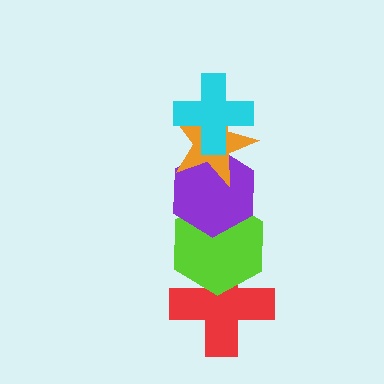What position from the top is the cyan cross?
The cyan cross is 1st from the top.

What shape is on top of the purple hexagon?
The orange star is on top of the purple hexagon.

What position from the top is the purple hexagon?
The purple hexagon is 3rd from the top.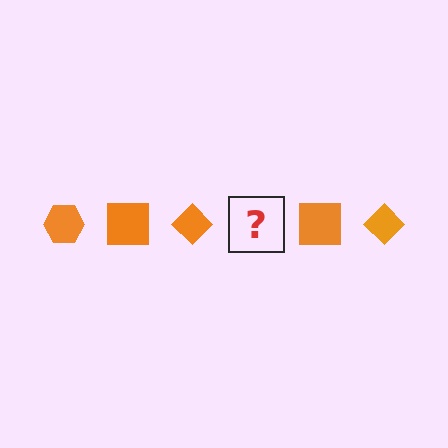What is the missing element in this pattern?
The missing element is an orange hexagon.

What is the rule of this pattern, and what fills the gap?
The rule is that the pattern cycles through hexagon, square, diamond shapes in orange. The gap should be filled with an orange hexagon.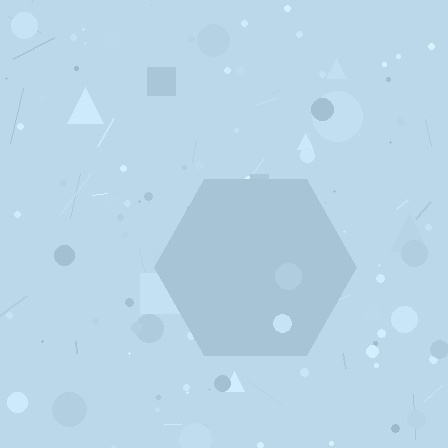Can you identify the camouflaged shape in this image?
The camouflaged shape is a hexagon.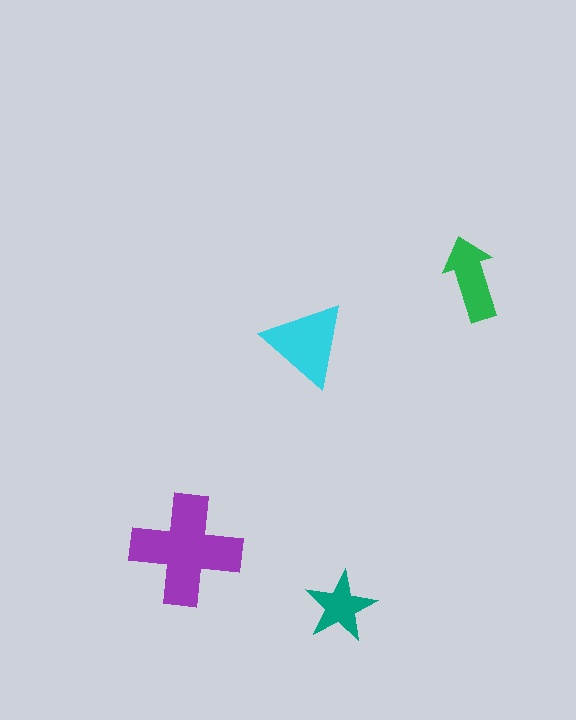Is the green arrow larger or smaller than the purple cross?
Smaller.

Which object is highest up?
The green arrow is topmost.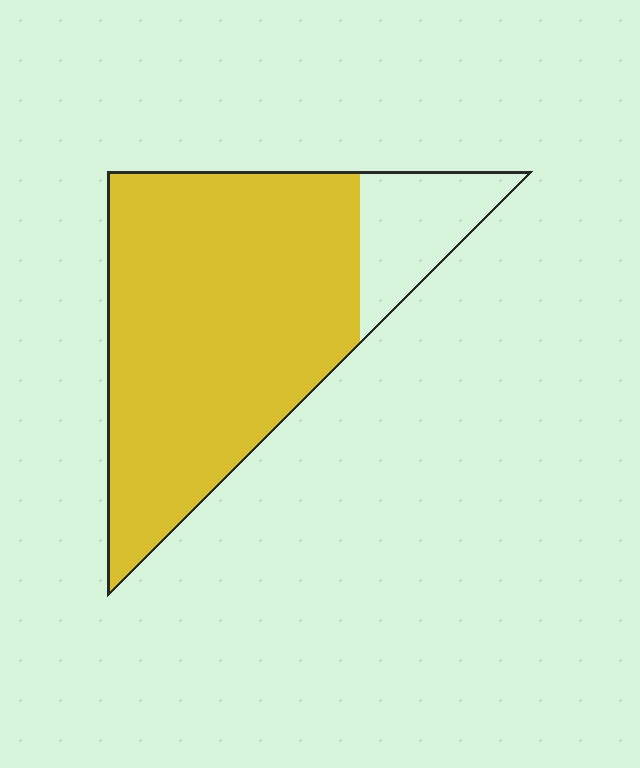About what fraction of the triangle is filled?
About five sixths (5/6).